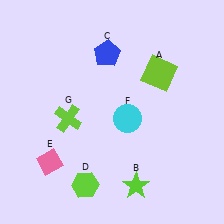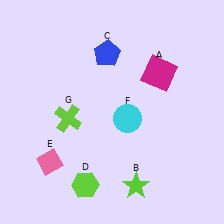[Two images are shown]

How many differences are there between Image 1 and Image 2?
There is 1 difference between the two images.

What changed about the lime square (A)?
In Image 1, A is lime. In Image 2, it changed to magenta.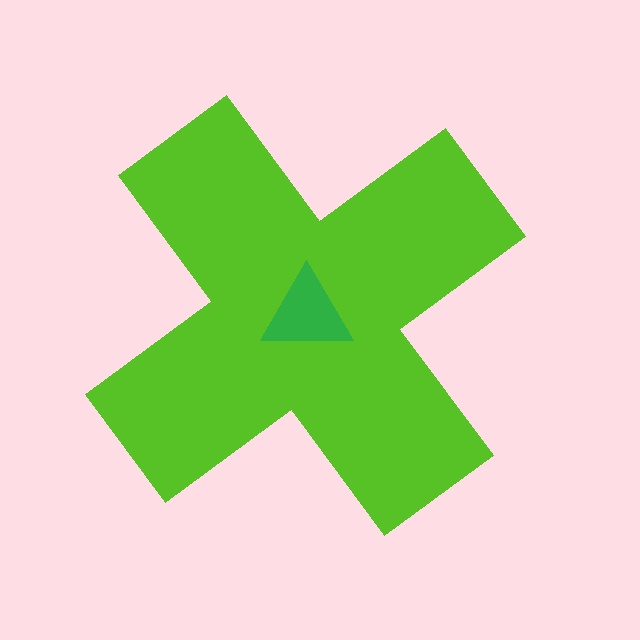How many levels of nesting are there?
2.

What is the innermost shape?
The green triangle.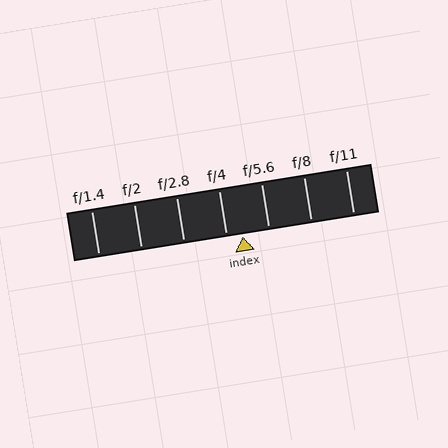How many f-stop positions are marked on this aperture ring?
There are 7 f-stop positions marked.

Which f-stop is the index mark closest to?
The index mark is closest to f/4.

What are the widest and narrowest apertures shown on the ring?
The widest aperture shown is f/1.4 and the narrowest is f/11.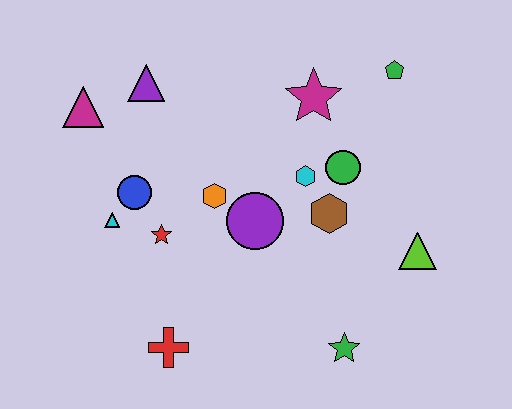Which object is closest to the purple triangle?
The magenta triangle is closest to the purple triangle.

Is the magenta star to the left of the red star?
No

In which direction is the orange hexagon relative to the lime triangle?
The orange hexagon is to the left of the lime triangle.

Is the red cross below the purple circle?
Yes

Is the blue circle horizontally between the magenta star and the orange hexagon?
No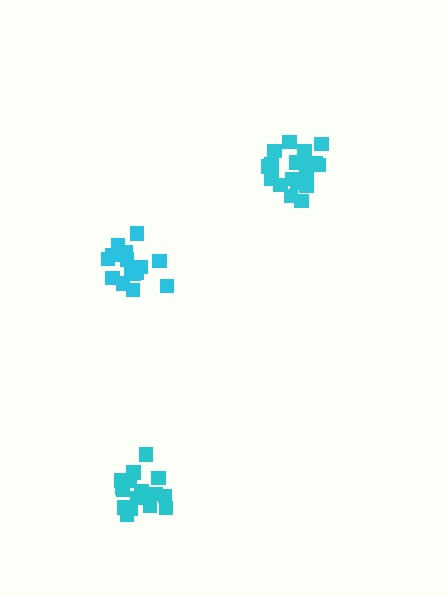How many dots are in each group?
Group 1: 17 dots, Group 2: 16 dots, Group 3: 19 dots (52 total).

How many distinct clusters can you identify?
There are 3 distinct clusters.